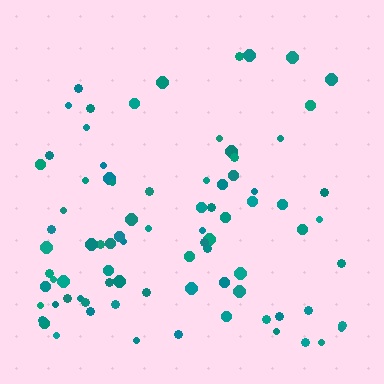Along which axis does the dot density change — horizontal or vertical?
Vertical.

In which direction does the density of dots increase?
From top to bottom, with the bottom side densest.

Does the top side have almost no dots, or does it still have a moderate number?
Still a moderate number, just noticeably fewer than the bottom.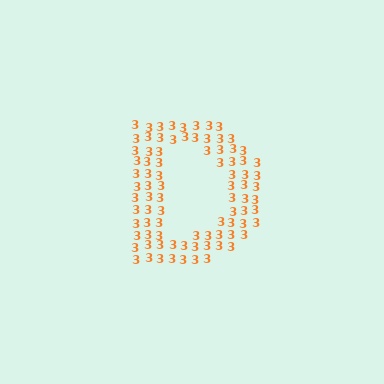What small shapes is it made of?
It is made of small digit 3's.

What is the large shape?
The large shape is the letter D.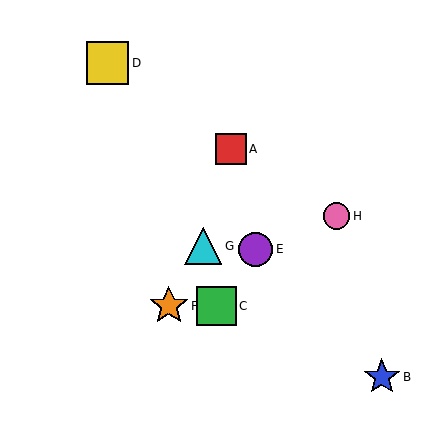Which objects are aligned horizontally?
Objects C, F are aligned horizontally.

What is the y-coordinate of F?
Object F is at y≈306.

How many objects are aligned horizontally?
2 objects (C, F) are aligned horizontally.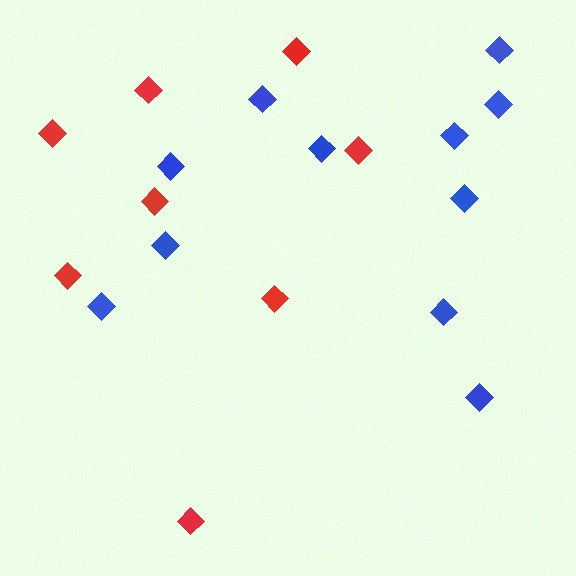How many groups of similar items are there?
There are 2 groups: one group of blue diamonds (11) and one group of red diamonds (8).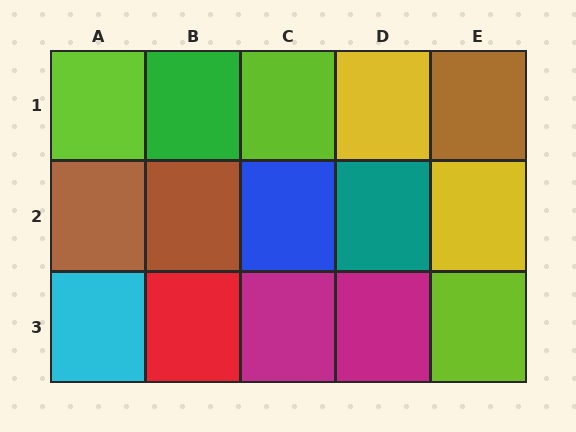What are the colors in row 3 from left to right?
Cyan, red, magenta, magenta, lime.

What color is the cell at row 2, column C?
Blue.